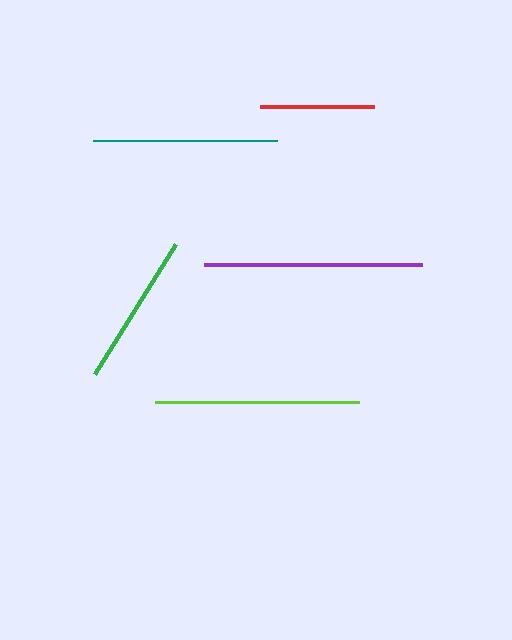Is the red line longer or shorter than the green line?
The green line is longer than the red line.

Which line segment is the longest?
The purple line is the longest at approximately 219 pixels.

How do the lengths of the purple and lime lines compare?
The purple and lime lines are approximately the same length.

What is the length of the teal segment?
The teal segment is approximately 184 pixels long.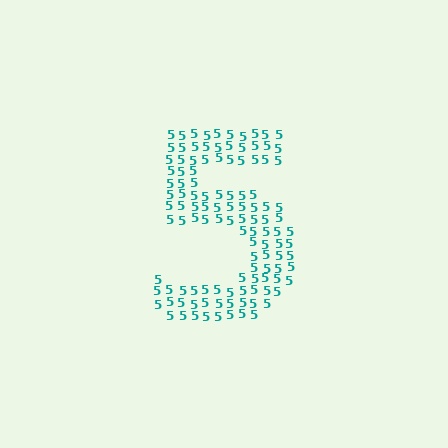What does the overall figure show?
The overall figure shows the digit 5.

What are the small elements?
The small elements are digit 5's.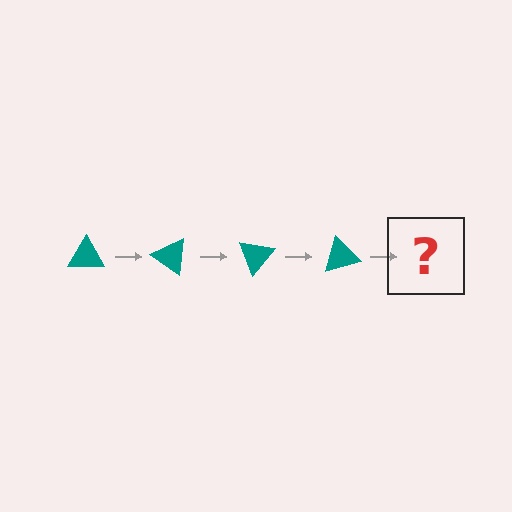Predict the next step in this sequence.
The next step is a teal triangle rotated 140 degrees.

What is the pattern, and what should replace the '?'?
The pattern is that the triangle rotates 35 degrees each step. The '?' should be a teal triangle rotated 140 degrees.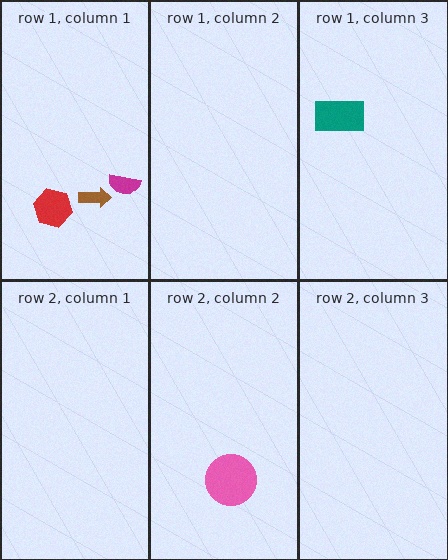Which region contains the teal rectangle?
The row 1, column 3 region.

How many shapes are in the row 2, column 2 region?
1.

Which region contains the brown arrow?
The row 1, column 1 region.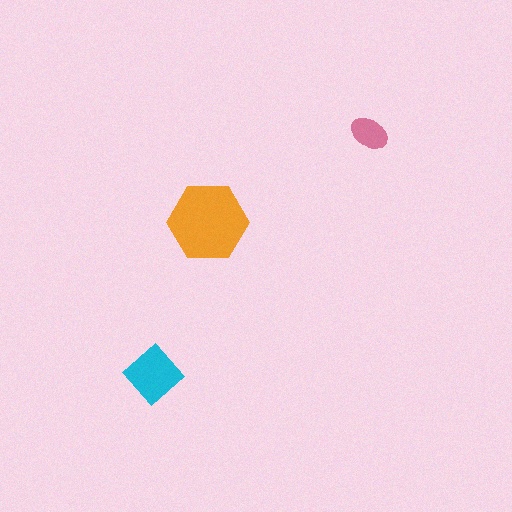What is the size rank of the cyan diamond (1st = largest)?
2nd.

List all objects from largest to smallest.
The orange hexagon, the cyan diamond, the pink ellipse.